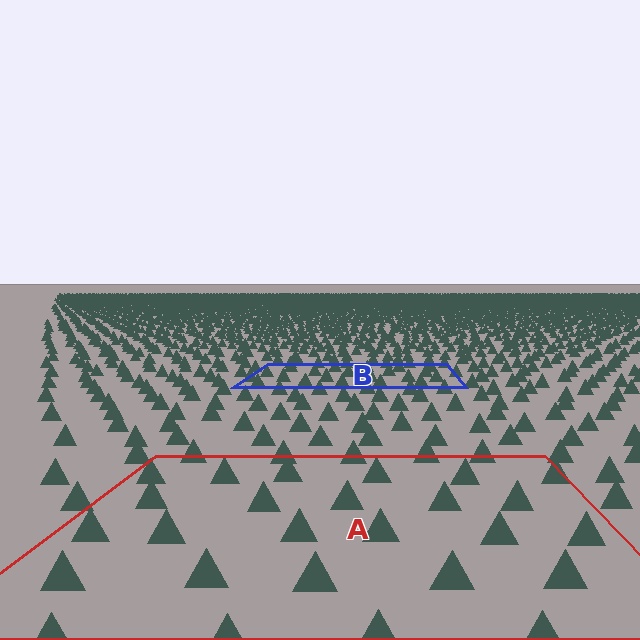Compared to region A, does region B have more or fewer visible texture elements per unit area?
Region B has more texture elements per unit area — they are packed more densely because it is farther away.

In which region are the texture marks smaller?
The texture marks are smaller in region B, because it is farther away.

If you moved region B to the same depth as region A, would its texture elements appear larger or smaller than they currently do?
They would appear larger. At a closer depth, the same texture elements are projected at a bigger on-screen size.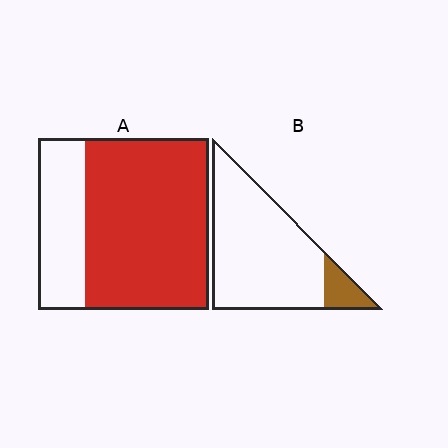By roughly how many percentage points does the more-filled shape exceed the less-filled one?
By roughly 60 percentage points (A over B).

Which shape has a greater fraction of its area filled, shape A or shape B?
Shape A.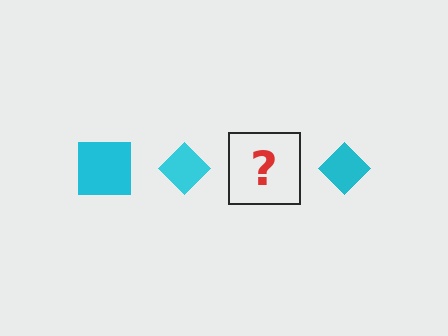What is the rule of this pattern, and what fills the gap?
The rule is that the pattern cycles through square, diamond shapes in cyan. The gap should be filled with a cyan square.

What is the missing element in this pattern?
The missing element is a cyan square.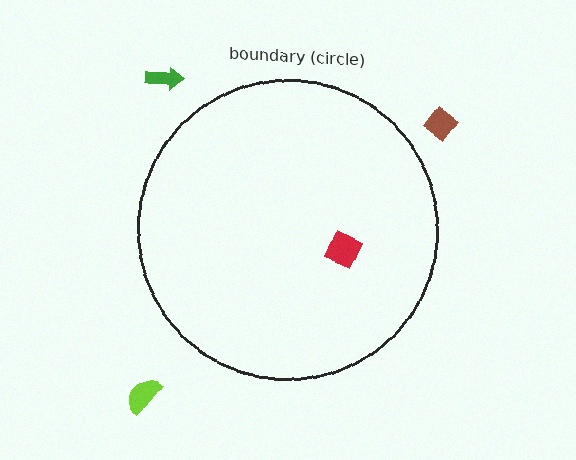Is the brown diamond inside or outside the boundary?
Outside.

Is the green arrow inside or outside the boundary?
Outside.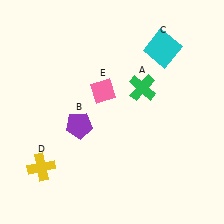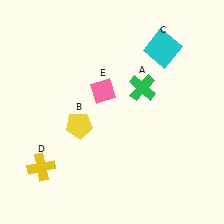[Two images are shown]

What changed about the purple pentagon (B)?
In Image 1, B is purple. In Image 2, it changed to yellow.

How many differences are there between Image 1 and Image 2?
There is 1 difference between the two images.